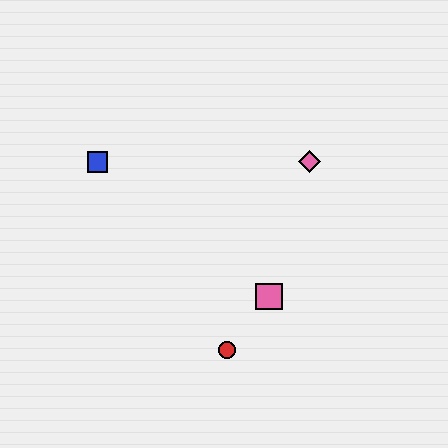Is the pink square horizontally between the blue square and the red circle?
No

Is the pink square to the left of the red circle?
No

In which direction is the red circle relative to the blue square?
The red circle is below the blue square.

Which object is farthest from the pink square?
The blue square is farthest from the pink square.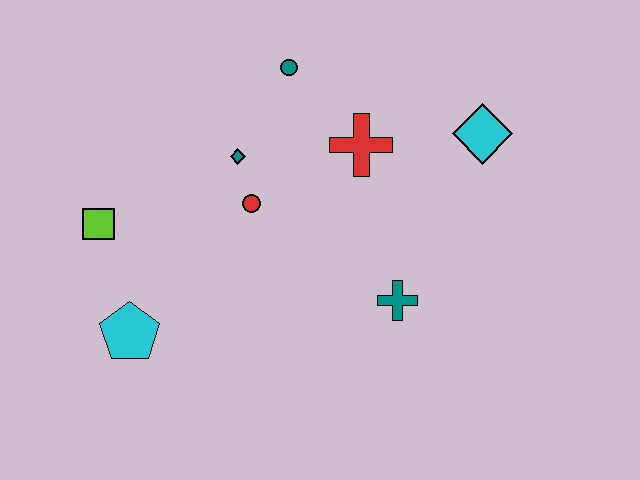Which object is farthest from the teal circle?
The cyan pentagon is farthest from the teal circle.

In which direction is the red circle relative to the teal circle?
The red circle is below the teal circle.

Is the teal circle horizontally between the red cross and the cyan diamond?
No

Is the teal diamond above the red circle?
Yes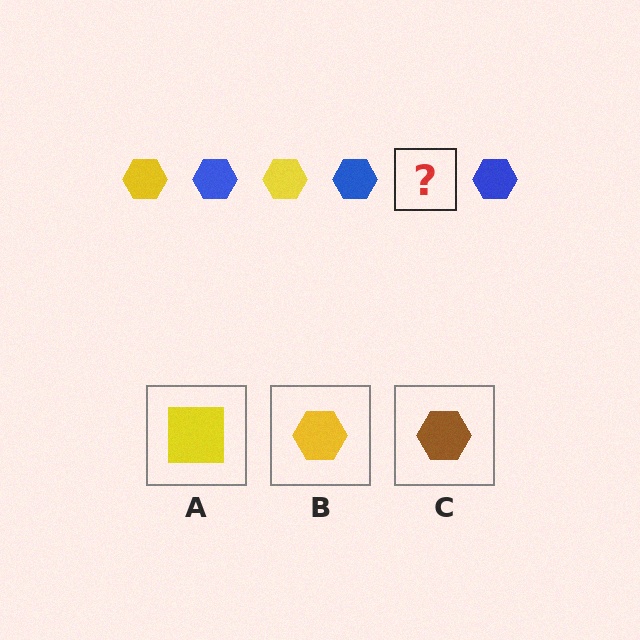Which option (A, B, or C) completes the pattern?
B.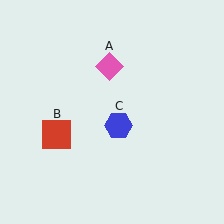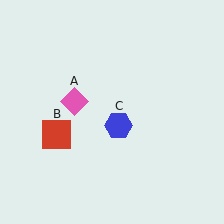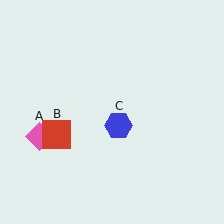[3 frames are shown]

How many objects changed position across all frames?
1 object changed position: pink diamond (object A).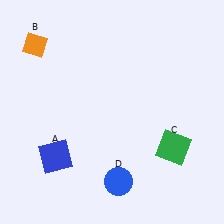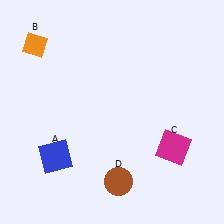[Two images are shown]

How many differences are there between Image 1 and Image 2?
There are 2 differences between the two images.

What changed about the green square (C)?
In Image 1, C is green. In Image 2, it changed to magenta.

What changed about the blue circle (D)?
In Image 1, D is blue. In Image 2, it changed to brown.